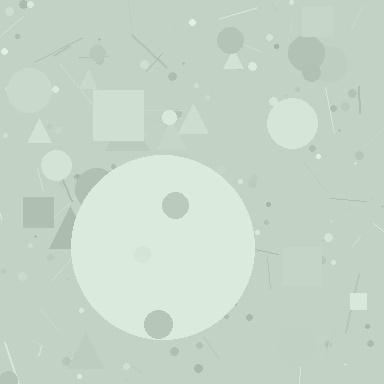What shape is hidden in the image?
A circle is hidden in the image.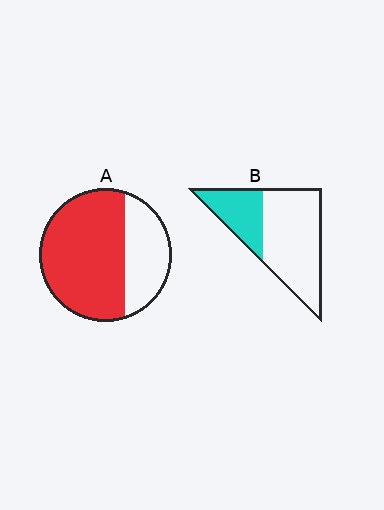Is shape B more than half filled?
No.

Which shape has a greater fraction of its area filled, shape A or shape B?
Shape A.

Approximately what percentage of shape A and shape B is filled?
A is approximately 70% and B is approximately 30%.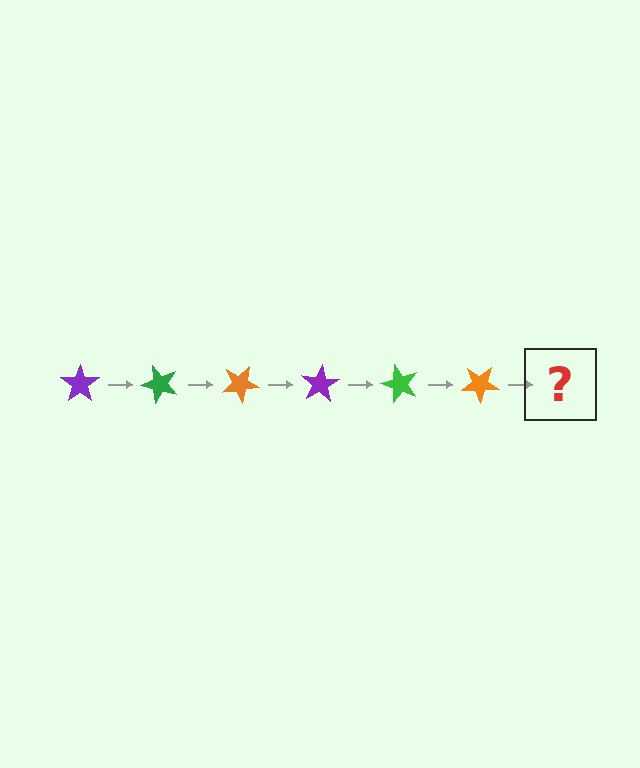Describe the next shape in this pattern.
It should be a purple star, rotated 300 degrees from the start.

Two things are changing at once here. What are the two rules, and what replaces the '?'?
The two rules are that it rotates 50 degrees each step and the color cycles through purple, green, and orange. The '?' should be a purple star, rotated 300 degrees from the start.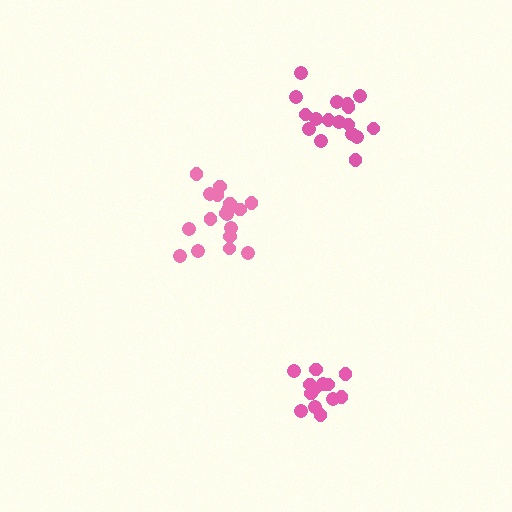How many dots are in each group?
Group 1: 13 dots, Group 2: 19 dots, Group 3: 17 dots (49 total).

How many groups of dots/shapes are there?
There are 3 groups.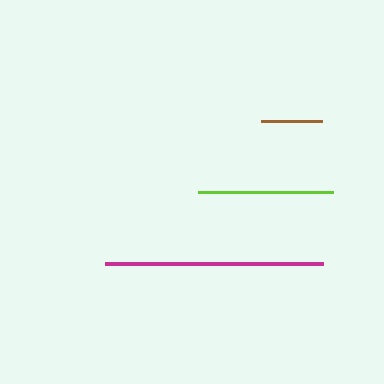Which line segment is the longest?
The magenta line is the longest at approximately 218 pixels.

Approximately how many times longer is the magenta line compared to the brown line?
The magenta line is approximately 3.5 times the length of the brown line.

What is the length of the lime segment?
The lime segment is approximately 134 pixels long.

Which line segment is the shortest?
The brown line is the shortest at approximately 61 pixels.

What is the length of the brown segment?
The brown segment is approximately 61 pixels long.